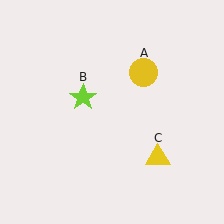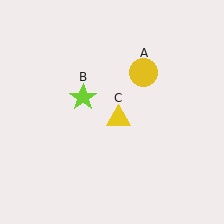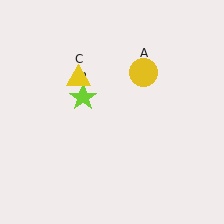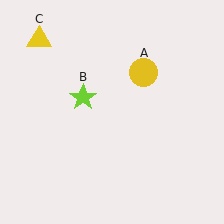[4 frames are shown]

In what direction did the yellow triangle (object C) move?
The yellow triangle (object C) moved up and to the left.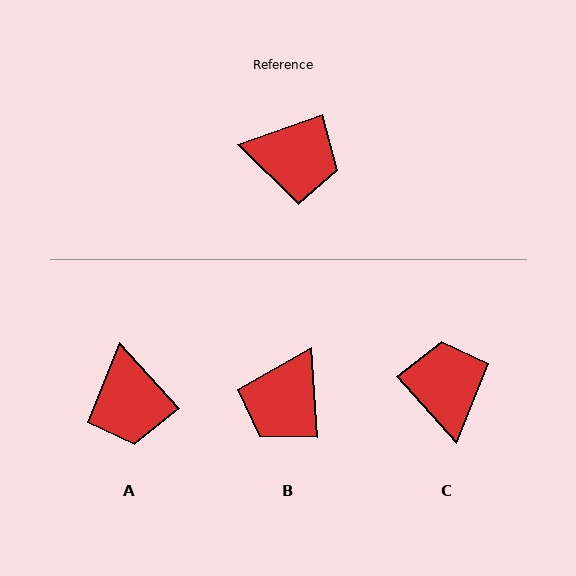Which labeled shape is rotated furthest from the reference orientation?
C, about 113 degrees away.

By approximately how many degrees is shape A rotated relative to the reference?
Approximately 67 degrees clockwise.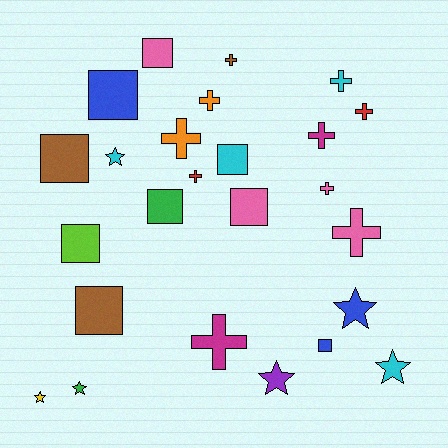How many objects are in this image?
There are 25 objects.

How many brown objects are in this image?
There are 3 brown objects.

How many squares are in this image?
There are 9 squares.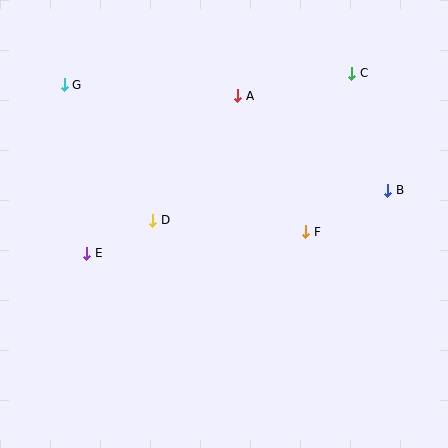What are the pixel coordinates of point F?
Point F is at (306, 232).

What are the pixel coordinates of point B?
Point B is at (388, 190).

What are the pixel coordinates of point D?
Point D is at (153, 220).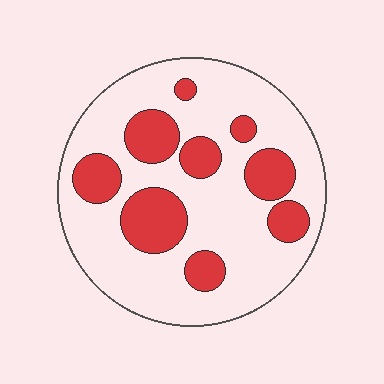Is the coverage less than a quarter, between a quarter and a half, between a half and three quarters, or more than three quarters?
Between a quarter and a half.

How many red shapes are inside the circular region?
9.